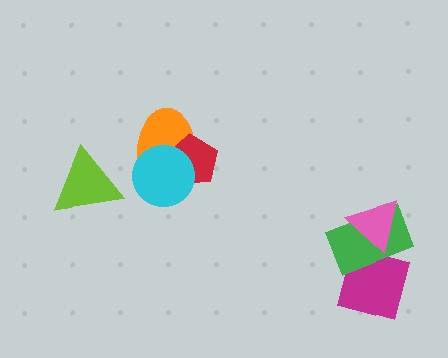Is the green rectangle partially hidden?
Yes, it is partially covered by another shape.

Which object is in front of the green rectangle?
The pink triangle is in front of the green rectangle.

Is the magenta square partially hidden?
Yes, it is partially covered by another shape.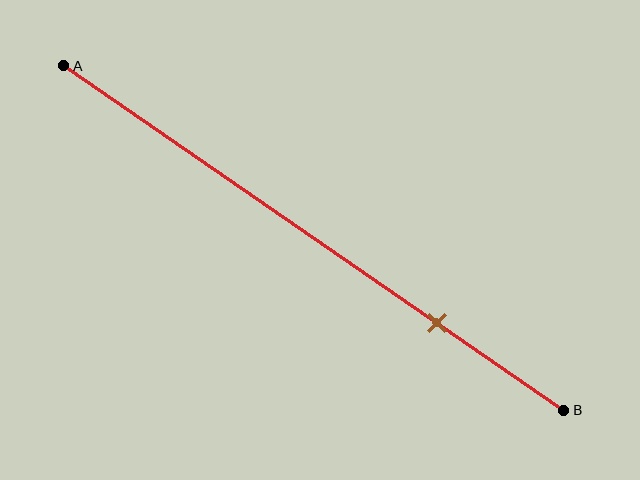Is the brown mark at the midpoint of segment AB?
No, the mark is at about 75% from A, not at the 50% midpoint.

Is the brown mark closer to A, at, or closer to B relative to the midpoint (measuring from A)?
The brown mark is closer to point B than the midpoint of segment AB.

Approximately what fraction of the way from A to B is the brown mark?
The brown mark is approximately 75% of the way from A to B.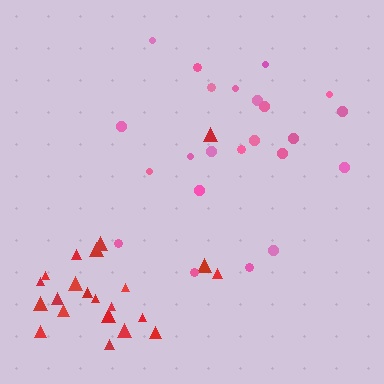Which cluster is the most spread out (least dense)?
Pink.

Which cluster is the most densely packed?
Red.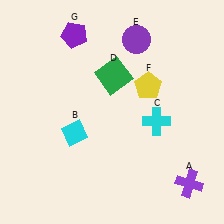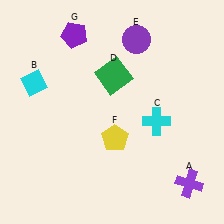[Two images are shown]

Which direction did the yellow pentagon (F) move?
The yellow pentagon (F) moved down.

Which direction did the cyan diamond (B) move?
The cyan diamond (B) moved up.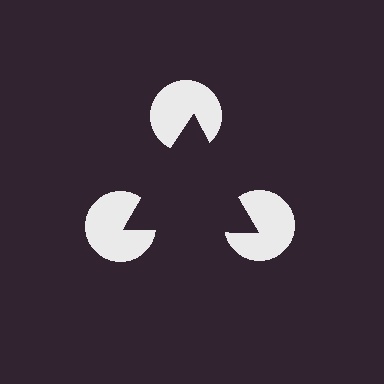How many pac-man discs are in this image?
There are 3 — one at each vertex of the illusory triangle.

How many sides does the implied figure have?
3 sides.